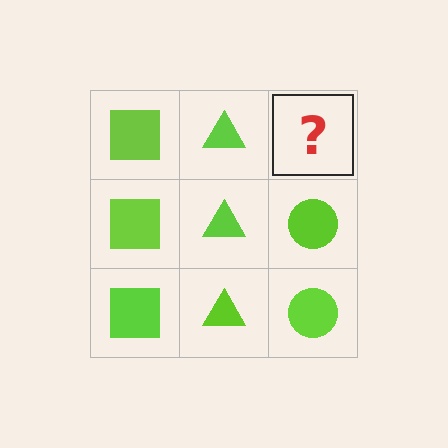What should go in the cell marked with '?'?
The missing cell should contain a lime circle.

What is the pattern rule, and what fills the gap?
The rule is that each column has a consistent shape. The gap should be filled with a lime circle.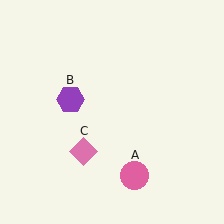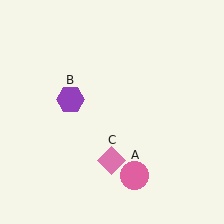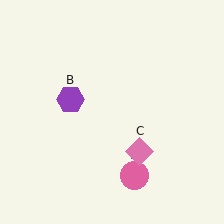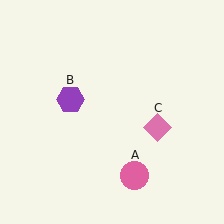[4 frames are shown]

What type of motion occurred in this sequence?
The pink diamond (object C) rotated counterclockwise around the center of the scene.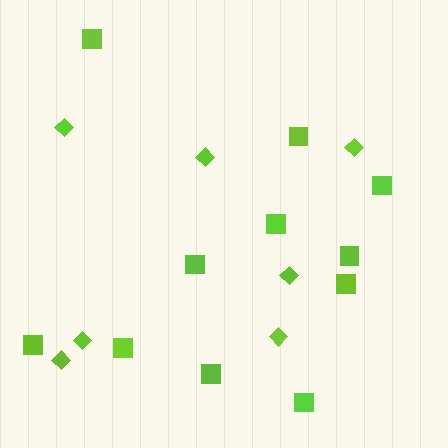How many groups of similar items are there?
There are 2 groups: one group of diamonds (7) and one group of squares (11).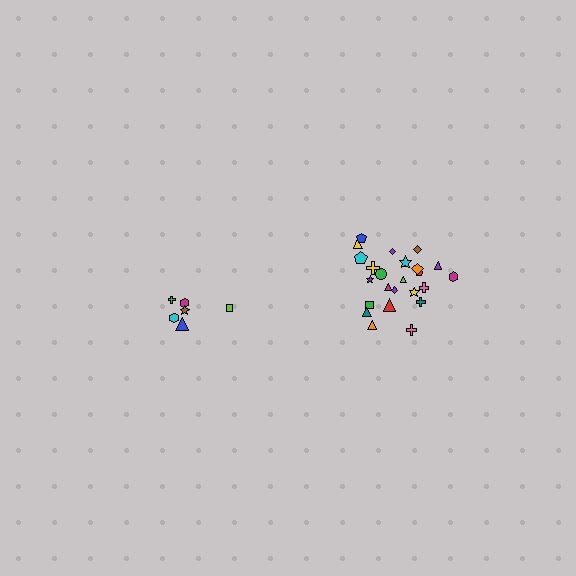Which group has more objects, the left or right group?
The right group.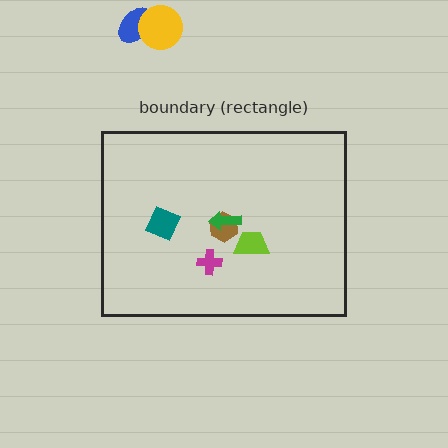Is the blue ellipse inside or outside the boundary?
Outside.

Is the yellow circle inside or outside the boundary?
Outside.